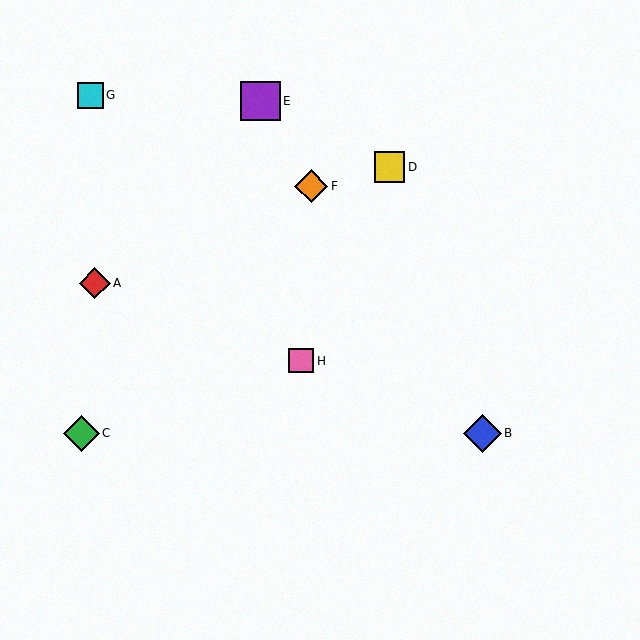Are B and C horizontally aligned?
Yes, both are at y≈433.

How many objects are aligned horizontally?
2 objects (B, C) are aligned horizontally.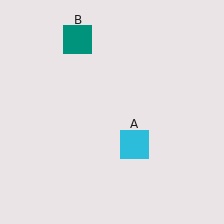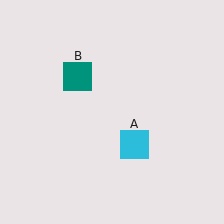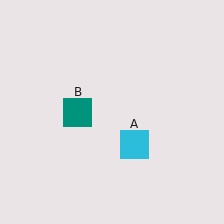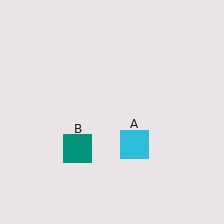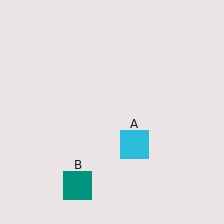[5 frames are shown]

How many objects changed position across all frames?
1 object changed position: teal square (object B).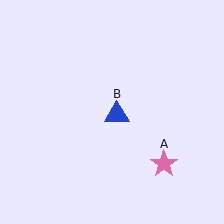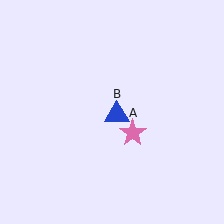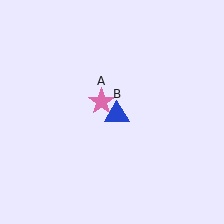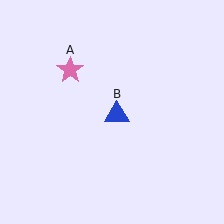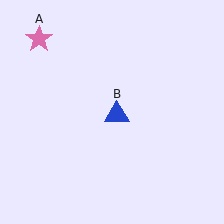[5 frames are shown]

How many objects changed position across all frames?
1 object changed position: pink star (object A).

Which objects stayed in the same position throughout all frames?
Blue triangle (object B) remained stationary.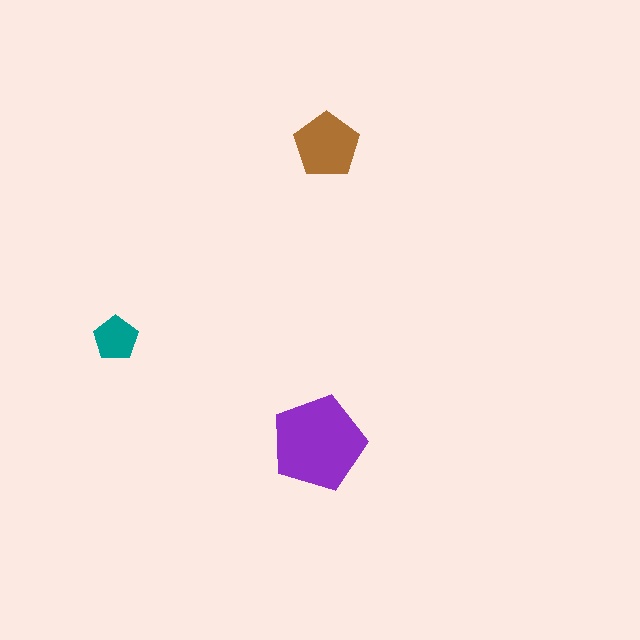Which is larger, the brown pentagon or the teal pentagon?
The brown one.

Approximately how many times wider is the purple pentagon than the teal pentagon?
About 2 times wider.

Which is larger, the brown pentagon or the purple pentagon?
The purple one.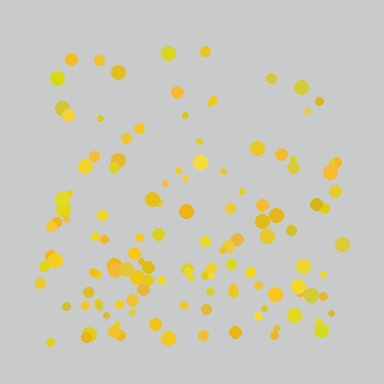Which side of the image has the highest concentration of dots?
The bottom.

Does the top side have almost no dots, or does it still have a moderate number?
Still a moderate number, just noticeably fewer than the bottom.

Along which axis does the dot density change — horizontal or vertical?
Vertical.